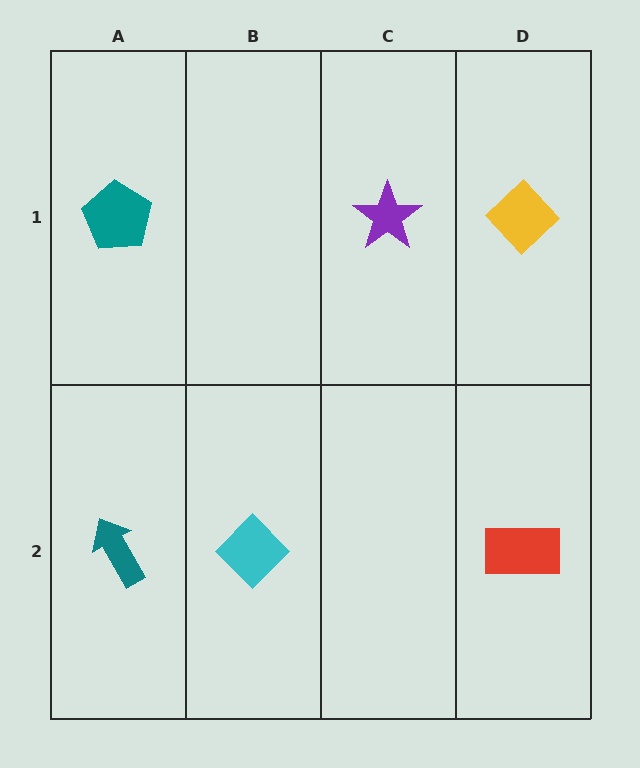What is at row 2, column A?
A teal arrow.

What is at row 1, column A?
A teal pentagon.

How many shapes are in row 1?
3 shapes.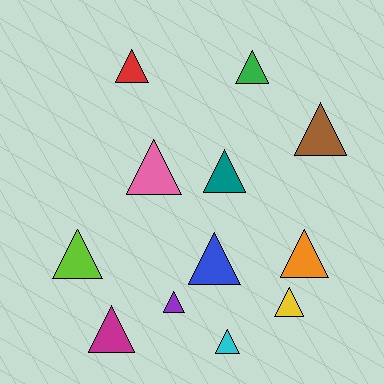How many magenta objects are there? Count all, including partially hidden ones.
There is 1 magenta object.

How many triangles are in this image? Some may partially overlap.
There are 12 triangles.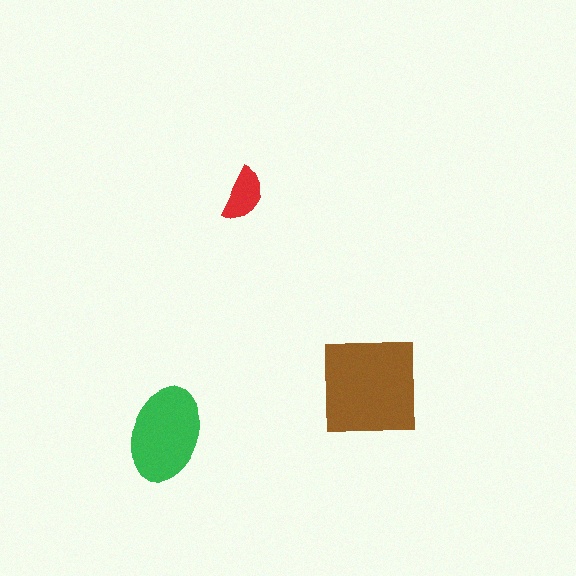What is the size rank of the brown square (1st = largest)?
1st.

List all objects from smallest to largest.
The red semicircle, the green ellipse, the brown square.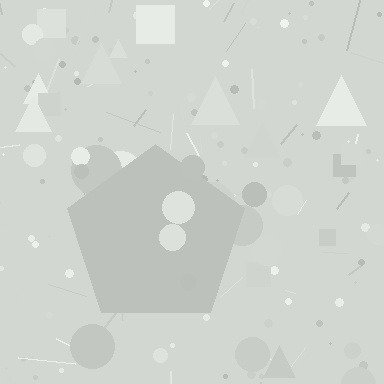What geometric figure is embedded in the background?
A pentagon is embedded in the background.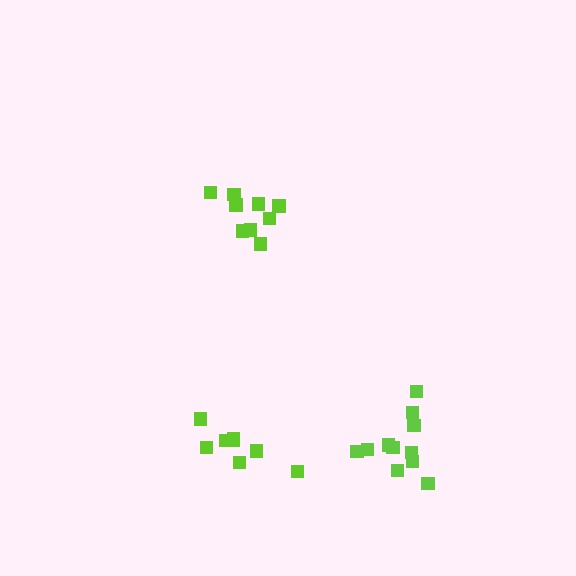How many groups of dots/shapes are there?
There are 3 groups.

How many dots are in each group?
Group 1: 8 dots, Group 2: 10 dots, Group 3: 11 dots (29 total).